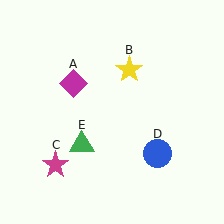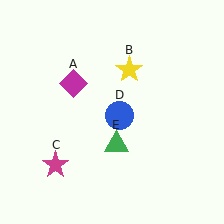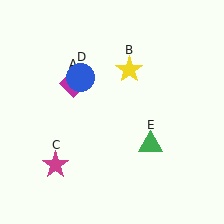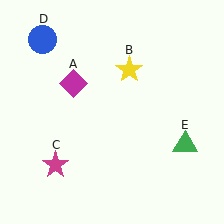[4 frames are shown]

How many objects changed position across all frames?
2 objects changed position: blue circle (object D), green triangle (object E).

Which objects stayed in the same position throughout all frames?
Magenta diamond (object A) and yellow star (object B) and magenta star (object C) remained stationary.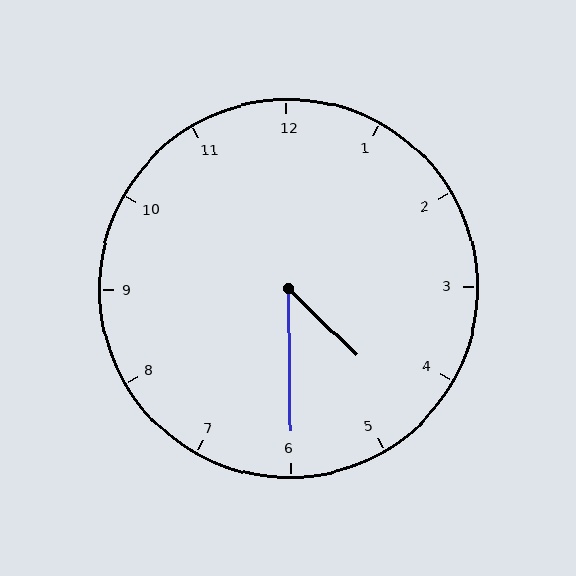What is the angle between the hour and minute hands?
Approximately 45 degrees.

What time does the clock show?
4:30.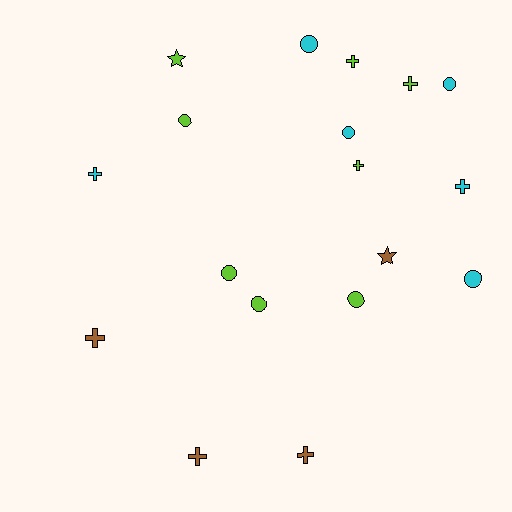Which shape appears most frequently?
Circle, with 8 objects.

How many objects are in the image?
There are 18 objects.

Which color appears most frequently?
Lime, with 8 objects.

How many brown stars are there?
There is 1 brown star.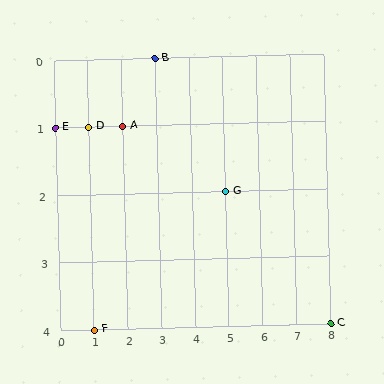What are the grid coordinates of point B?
Point B is at grid coordinates (3, 0).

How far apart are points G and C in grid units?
Points G and C are 3 columns and 2 rows apart (about 3.6 grid units diagonally).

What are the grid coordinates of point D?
Point D is at grid coordinates (1, 1).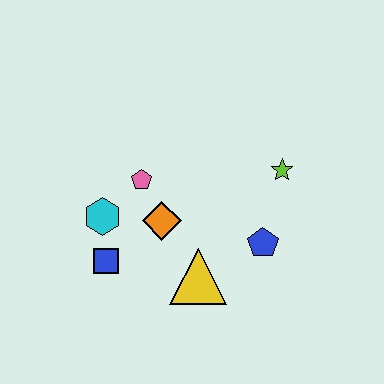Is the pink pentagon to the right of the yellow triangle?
No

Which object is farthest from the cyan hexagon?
The lime star is farthest from the cyan hexagon.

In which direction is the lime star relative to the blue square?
The lime star is to the right of the blue square.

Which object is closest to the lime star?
The blue pentagon is closest to the lime star.